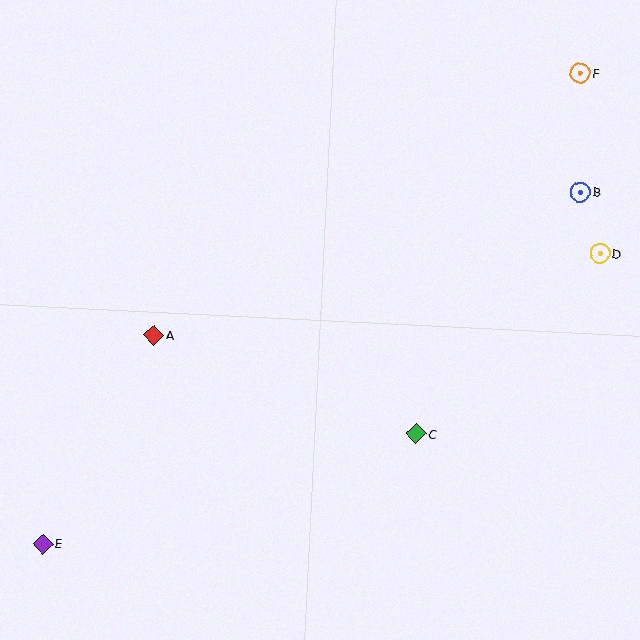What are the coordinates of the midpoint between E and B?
The midpoint between E and B is at (312, 368).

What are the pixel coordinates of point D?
Point D is at (600, 254).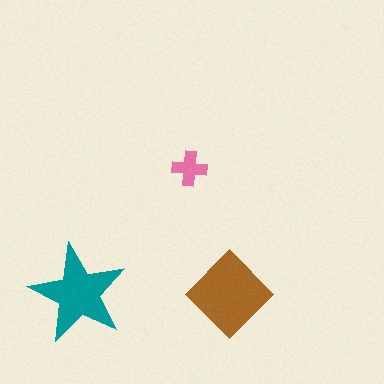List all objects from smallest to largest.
The pink cross, the teal star, the brown diamond.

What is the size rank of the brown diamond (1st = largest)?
1st.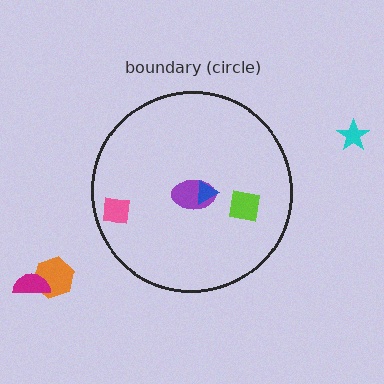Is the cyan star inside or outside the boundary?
Outside.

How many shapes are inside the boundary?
4 inside, 3 outside.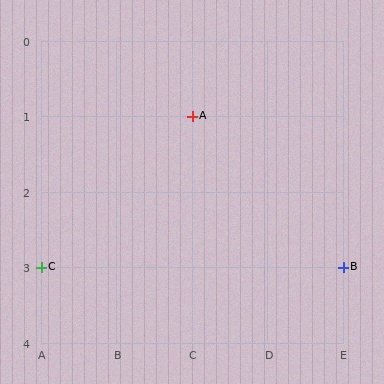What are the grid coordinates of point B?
Point B is at grid coordinates (E, 3).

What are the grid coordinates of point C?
Point C is at grid coordinates (A, 3).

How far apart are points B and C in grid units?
Points B and C are 4 columns apart.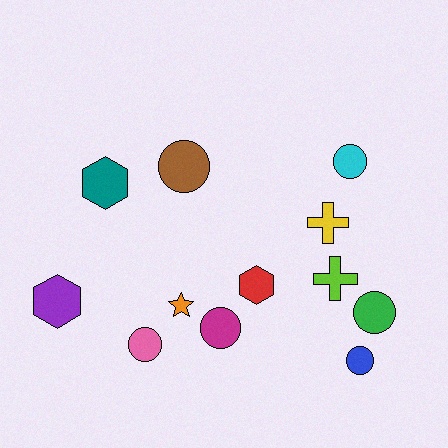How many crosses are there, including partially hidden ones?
There are 2 crosses.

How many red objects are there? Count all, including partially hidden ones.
There is 1 red object.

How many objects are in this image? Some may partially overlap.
There are 12 objects.